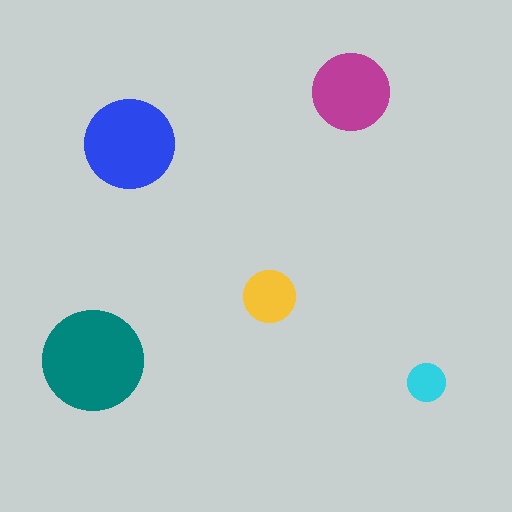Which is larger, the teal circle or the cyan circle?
The teal one.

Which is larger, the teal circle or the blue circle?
The teal one.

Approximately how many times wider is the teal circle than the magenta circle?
About 1.5 times wider.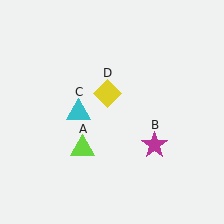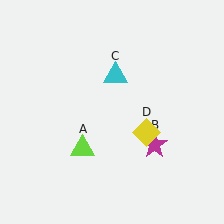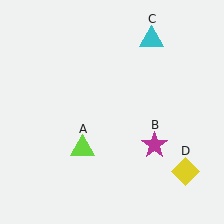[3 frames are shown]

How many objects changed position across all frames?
2 objects changed position: cyan triangle (object C), yellow diamond (object D).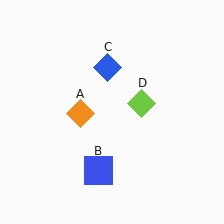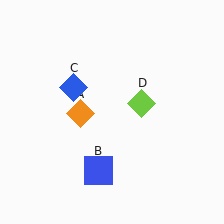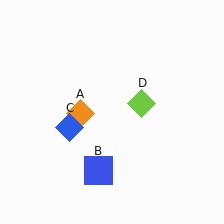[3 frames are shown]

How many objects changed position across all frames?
1 object changed position: blue diamond (object C).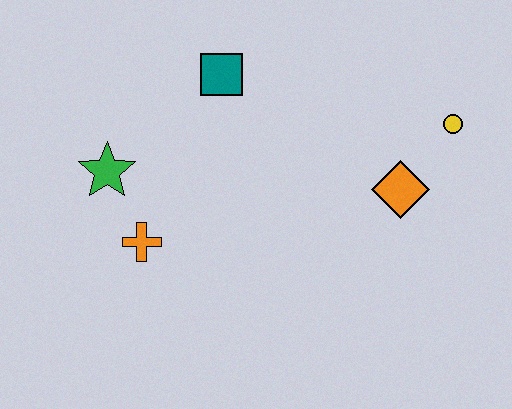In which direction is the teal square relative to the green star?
The teal square is to the right of the green star.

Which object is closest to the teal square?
The green star is closest to the teal square.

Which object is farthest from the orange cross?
The yellow circle is farthest from the orange cross.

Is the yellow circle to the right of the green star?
Yes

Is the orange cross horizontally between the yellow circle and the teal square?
No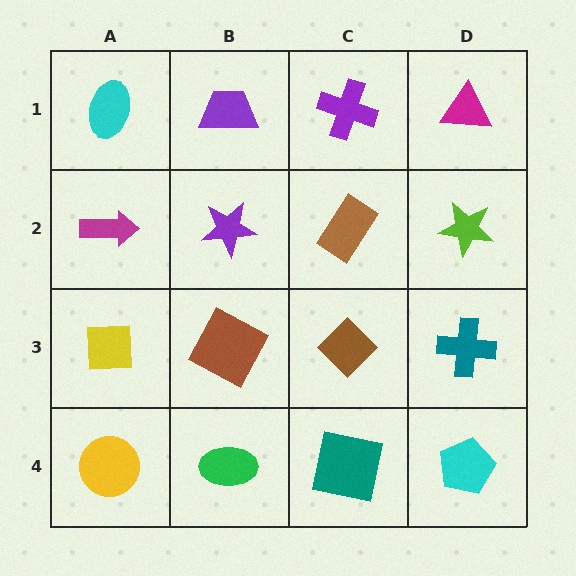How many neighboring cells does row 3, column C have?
4.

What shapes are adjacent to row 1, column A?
A magenta arrow (row 2, column A), a purple trapezoid (row 1, column B).